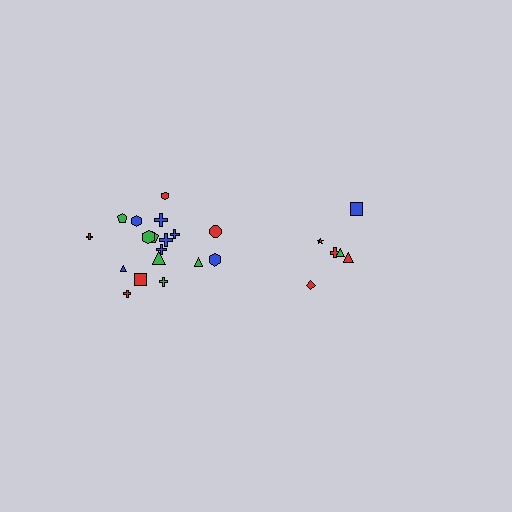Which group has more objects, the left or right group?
The left group.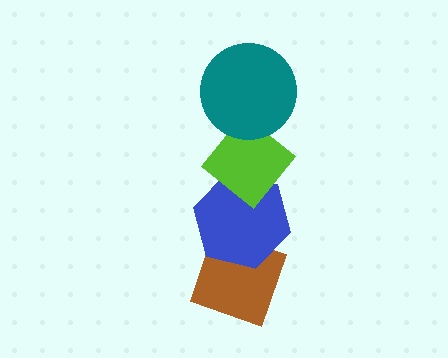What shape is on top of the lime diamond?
The teal circle is on top of the lime diamond.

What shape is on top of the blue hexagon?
The lime diamond is on top of the blue hexagon.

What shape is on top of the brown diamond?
The blue hexagon is on top of the brown diamond.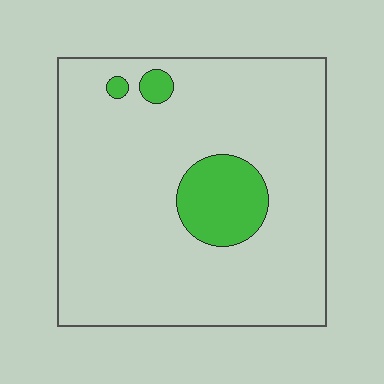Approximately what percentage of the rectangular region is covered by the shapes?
Approximately 10%.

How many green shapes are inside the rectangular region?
3.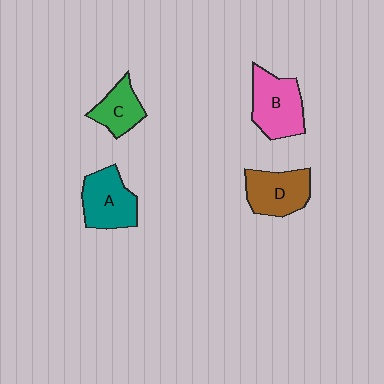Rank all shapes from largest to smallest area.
From largest to smallest: B (pink), A (teal), D (brown), C (green).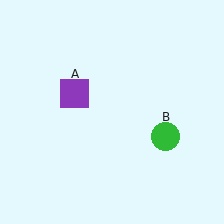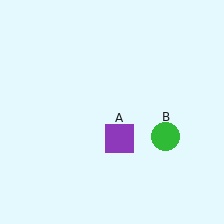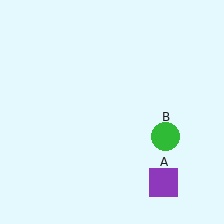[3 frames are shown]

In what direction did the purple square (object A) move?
The purple square (object A) moved down and to the right.